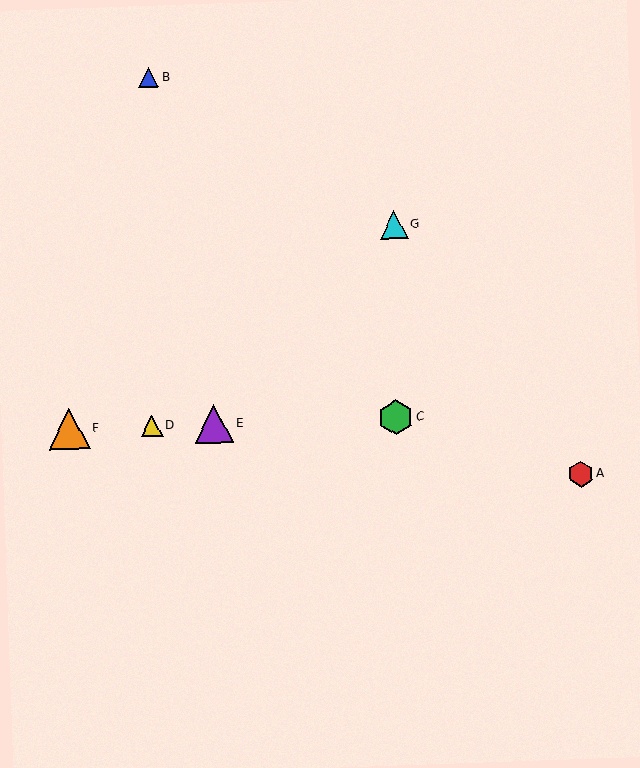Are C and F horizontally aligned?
Yes, both are at y≈417.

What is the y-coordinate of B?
Object B is at y≈77.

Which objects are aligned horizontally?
Objects C, D, E, F are aligned horizontally.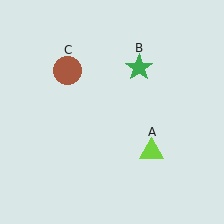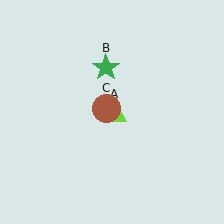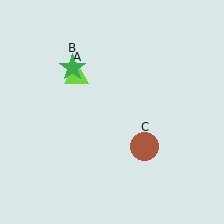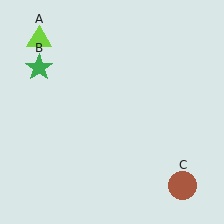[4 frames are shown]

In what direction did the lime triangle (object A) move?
The lime triangle (object A) moved up and to the left.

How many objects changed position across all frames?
3 objects changed position: lime triangle (object A), green star (object B), brown circle (object C).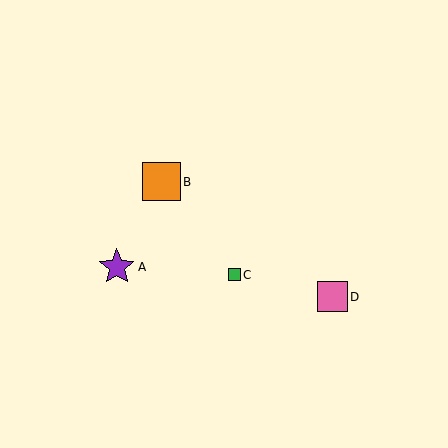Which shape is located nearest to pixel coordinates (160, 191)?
The orange square (labeled B) at (161, 182) is nearest to that location.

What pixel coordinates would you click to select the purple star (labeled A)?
Click at (117, 267) to select the purple star A.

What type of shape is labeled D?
Shape D is a pink square.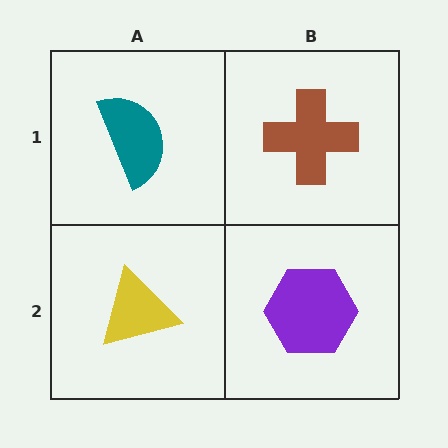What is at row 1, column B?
A brown cross.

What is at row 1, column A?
A teal semicircle.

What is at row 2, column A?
A yellow triangle.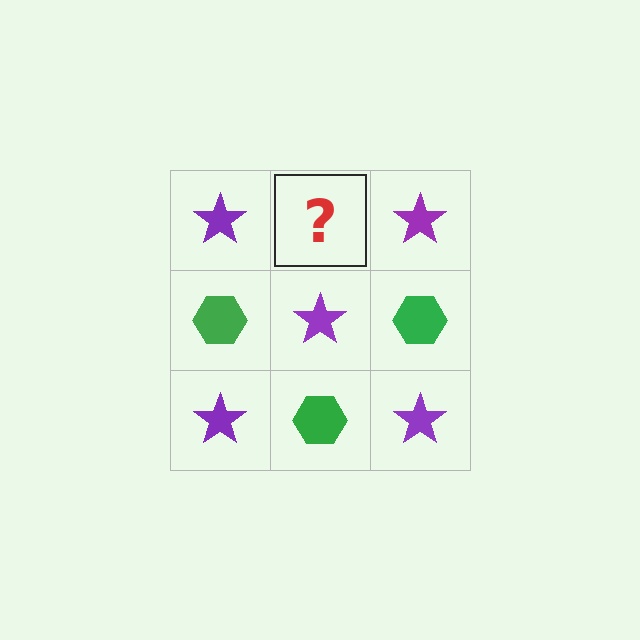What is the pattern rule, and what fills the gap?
The rule is that it alternates purple star and green hexagon in a checkerboard pattern. The gap should be filled with a green hexagon.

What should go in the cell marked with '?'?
The missing cell should contain a green hexagon.